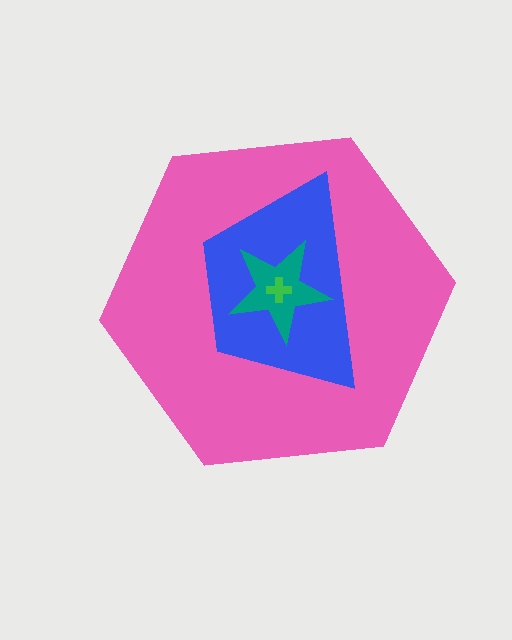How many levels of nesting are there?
4.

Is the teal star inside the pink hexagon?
Yes.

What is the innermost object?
The green cross.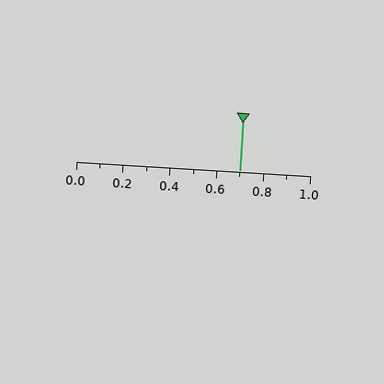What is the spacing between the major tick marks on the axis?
The major ticks are spaced 0.2 apart.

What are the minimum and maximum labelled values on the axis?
The axis runs from 0.0 to 1.0.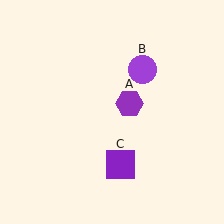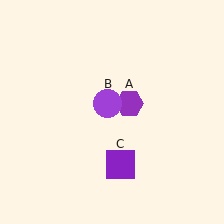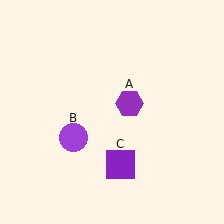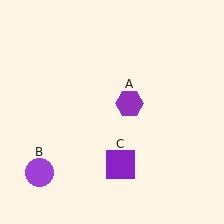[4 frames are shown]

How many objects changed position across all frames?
1 object changed position: purple circle (object B).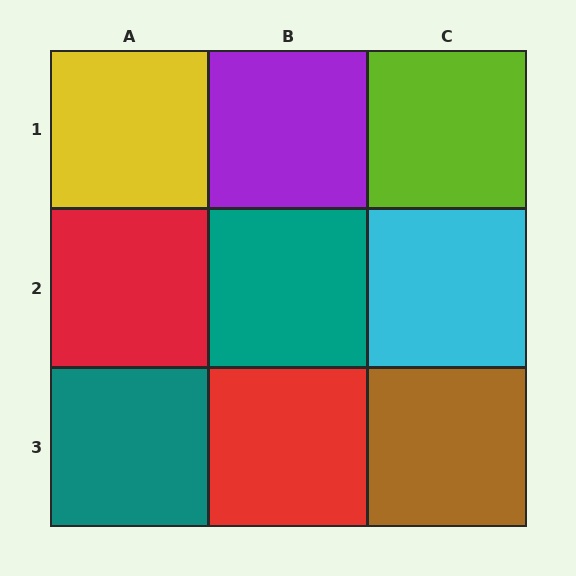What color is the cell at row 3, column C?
Brown.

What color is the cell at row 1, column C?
Lime.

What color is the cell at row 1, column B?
Purple.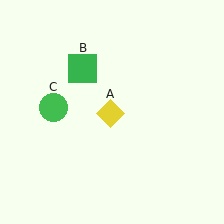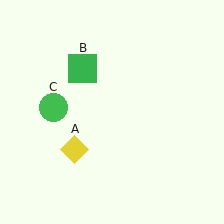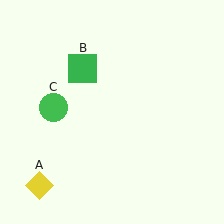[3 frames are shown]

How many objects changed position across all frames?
1 object changed position: yellow diamond (object A).